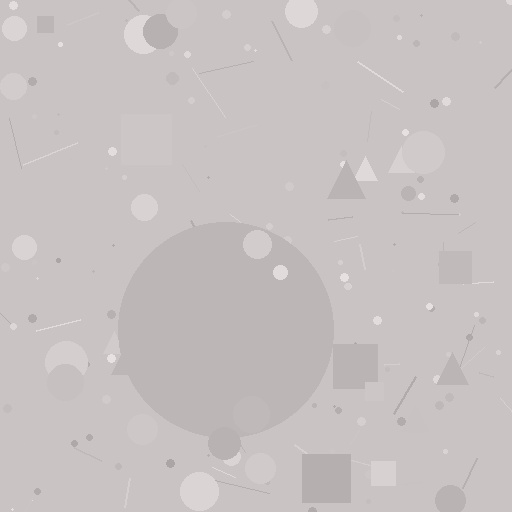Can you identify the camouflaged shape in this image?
The camouflaged shape is a circle.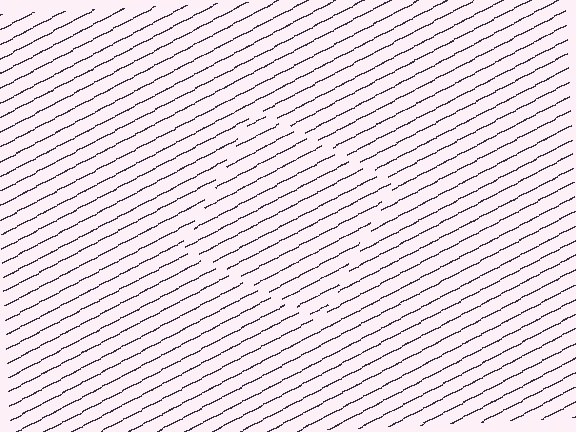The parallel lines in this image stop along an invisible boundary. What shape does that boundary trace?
An illusory square. The interior of the shape contains the same grating, shifted by half a period — the contour is defined by the phase discontinuity where line-ends from the inner and outer gratings abut.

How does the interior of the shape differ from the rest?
The interior of the shape contains the same grating, shifted by half a period — the contour is defined by the phase discontinuity where line-ends from the inner and outer gratings abut.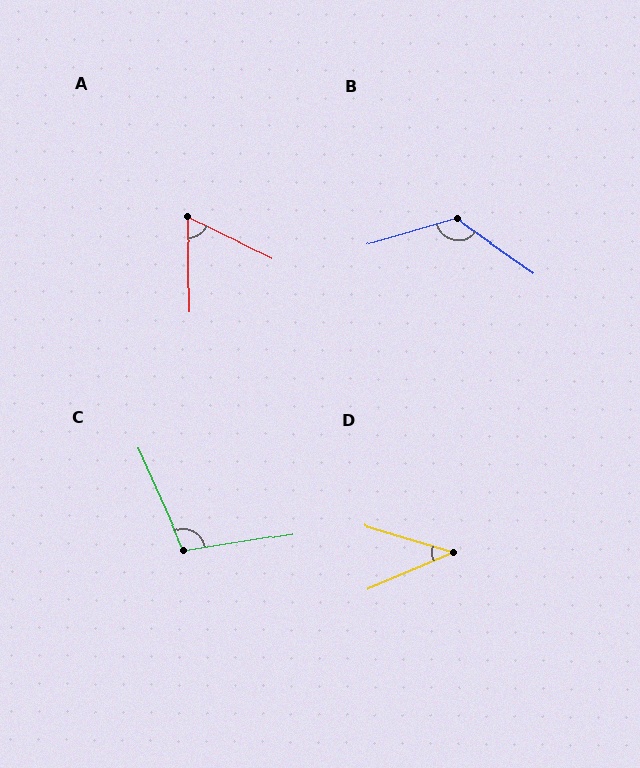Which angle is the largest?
B, at approximately 129 degrees.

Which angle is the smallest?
D, at approximately 40 degrees.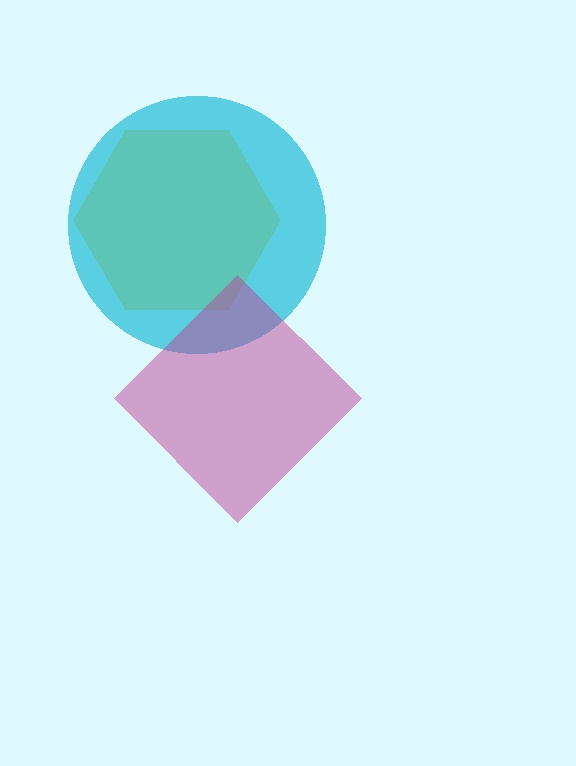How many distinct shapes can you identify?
There are 3 distinct shapes: a yellow hexagon, a cyan circle, a magenta diamond.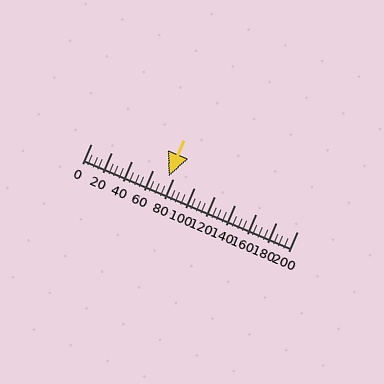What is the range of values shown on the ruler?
The ruler shows values from 0 to 200.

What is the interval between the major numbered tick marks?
The major tick marks are spaced 20 units apart.